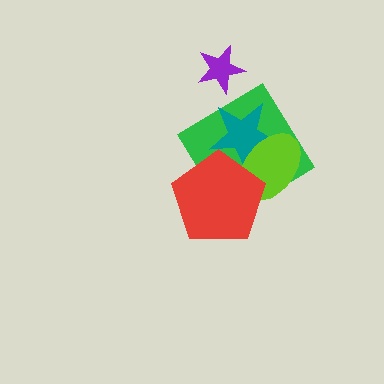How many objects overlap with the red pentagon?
3 objects overlap with the red pentagon.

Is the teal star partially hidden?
Yes, it is partially covered by another shape.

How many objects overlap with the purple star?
0 objects overlap with the purple star.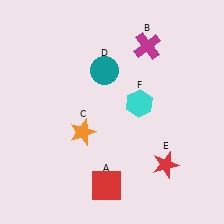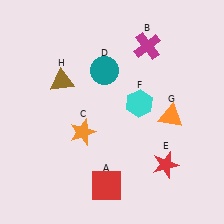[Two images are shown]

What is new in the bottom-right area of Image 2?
An orange triangle (G) was added in the bottom-right area of Image 2.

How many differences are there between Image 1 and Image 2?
There are 2 differences between the two images.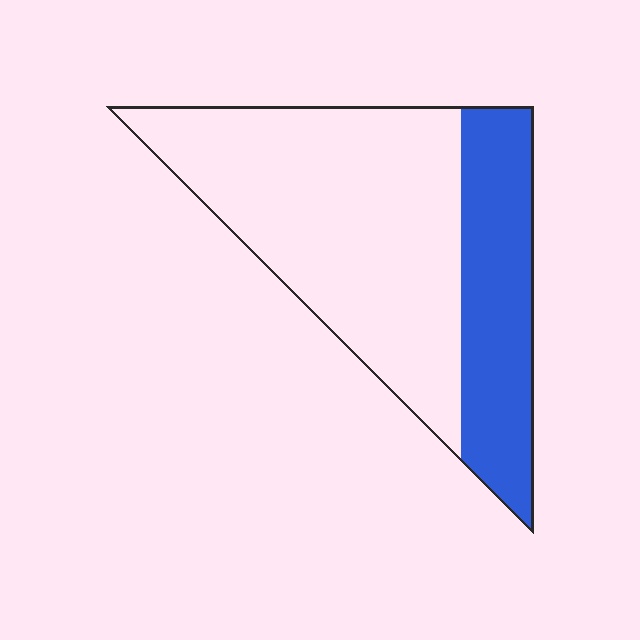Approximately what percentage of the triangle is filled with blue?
Approximately 30%.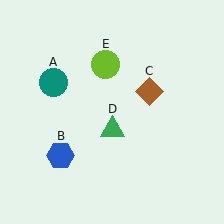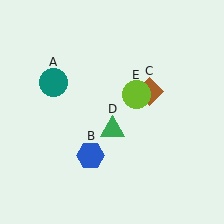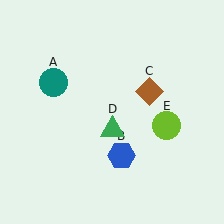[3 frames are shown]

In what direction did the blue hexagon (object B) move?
The blue hexagon (object B) moved right.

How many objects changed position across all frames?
2 objects changed position: blue hexagon (object B), lime circle (object E).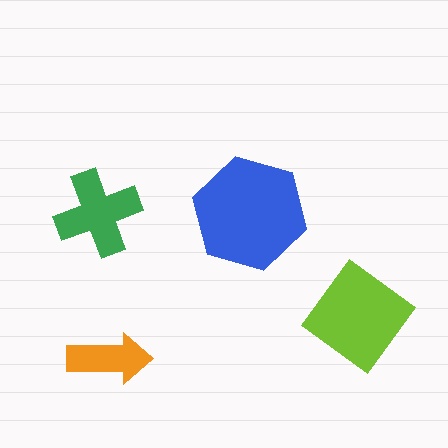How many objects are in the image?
There are 4 objects in the image.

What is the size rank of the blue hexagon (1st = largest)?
1st.